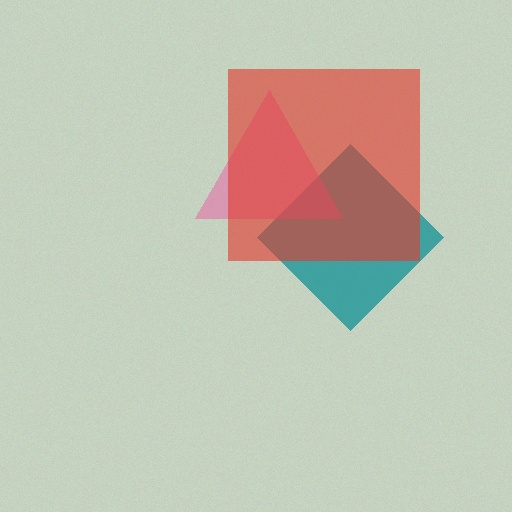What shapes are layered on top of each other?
The layered shapes are: a teal diamond, a pink triangle, a red square.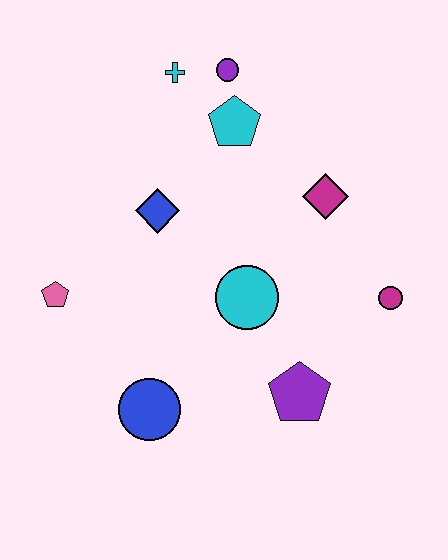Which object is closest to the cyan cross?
The purple circle is closest to the cyan cross.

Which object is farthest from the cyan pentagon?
The blue circle is farthest from the cyan pentagon.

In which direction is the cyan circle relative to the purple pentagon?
The cyan circle is above the purple pentagon.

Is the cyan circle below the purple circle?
Yes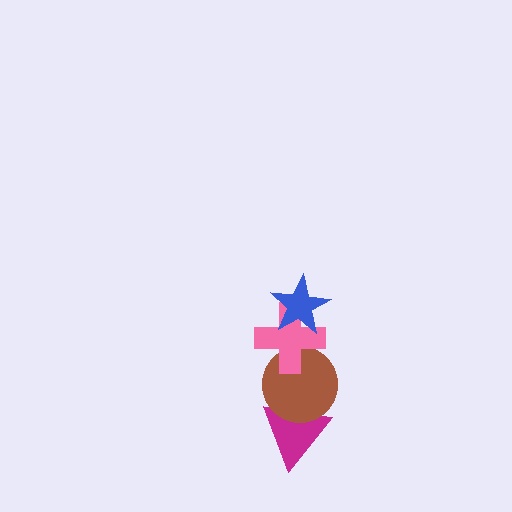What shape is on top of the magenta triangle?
The brown circle is on top of the magenta triangle.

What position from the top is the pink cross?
The pink cross is 2nd from the top.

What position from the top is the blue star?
The blue star is 1st from the top.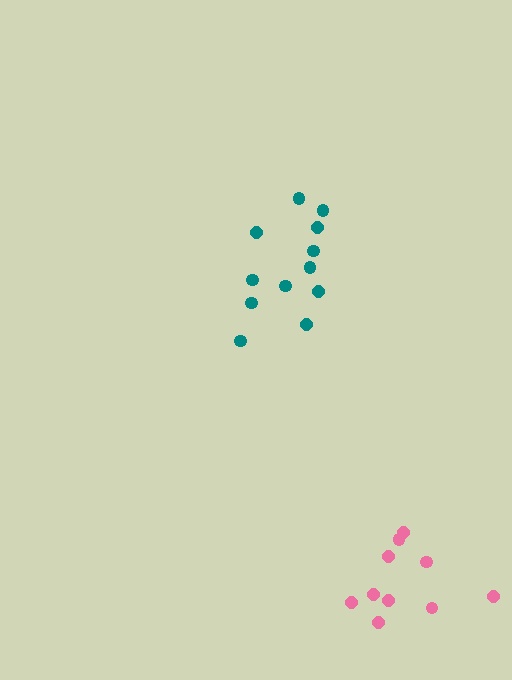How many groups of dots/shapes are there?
There are 2 groups.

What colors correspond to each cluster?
The clusters are colored: teal, pink.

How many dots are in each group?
Group 1: 12 dots, Group 2: 10 dots (22 total).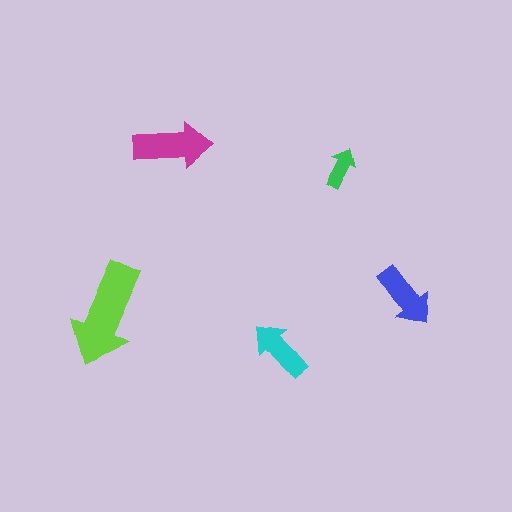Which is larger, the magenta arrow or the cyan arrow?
The magenta one.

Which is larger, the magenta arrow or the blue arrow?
The magenta one.